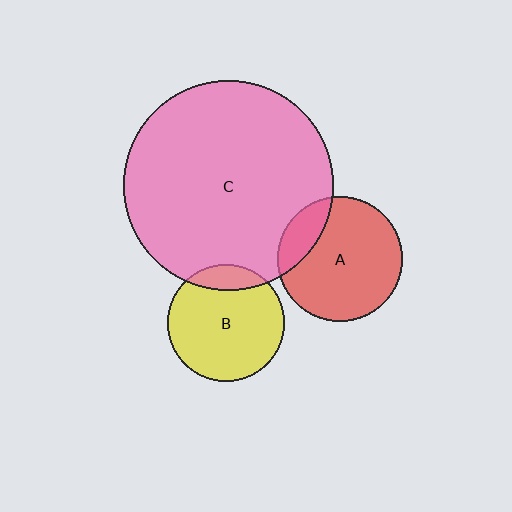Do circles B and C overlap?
Yes.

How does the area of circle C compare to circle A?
Approximately 2.8 times.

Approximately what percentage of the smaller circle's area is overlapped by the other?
Approximately 15%.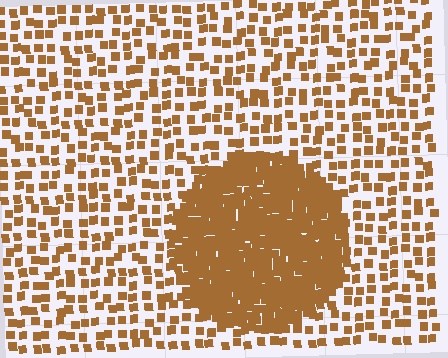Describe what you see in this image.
The image contains small brown elements arranged at two different densities. A circle-shaped region is visible where the elements are more densely packed than the surrounding area.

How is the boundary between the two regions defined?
The boundary is defined by a change in element density (approximately 3.2x ratio). All elements are the same color, size, and shape.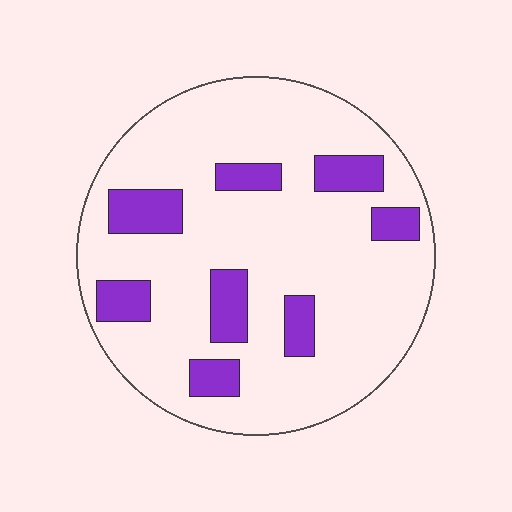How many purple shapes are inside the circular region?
8.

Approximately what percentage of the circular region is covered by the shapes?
Approximately 20%.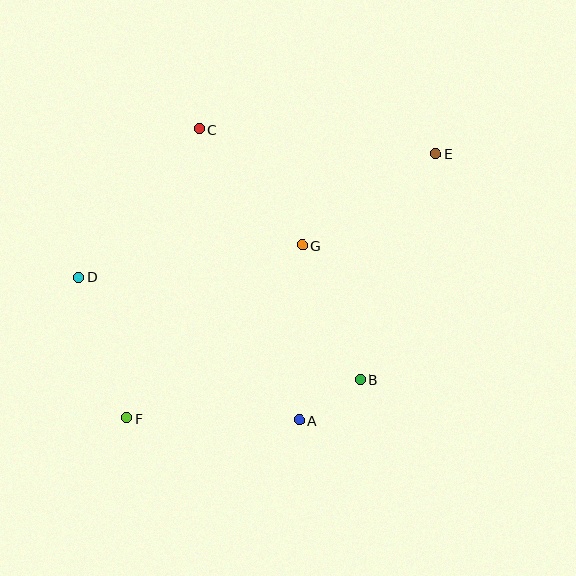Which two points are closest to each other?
Points A and B are closest to each other.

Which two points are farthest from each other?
Points E and F are farthest from each other.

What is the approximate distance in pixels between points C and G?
The distance between C and G is approximately 155 pixels.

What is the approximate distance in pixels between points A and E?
The distance between A and E is approximately 299 pixels.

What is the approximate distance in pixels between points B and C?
The distance between B and C is approximately 298 pixels.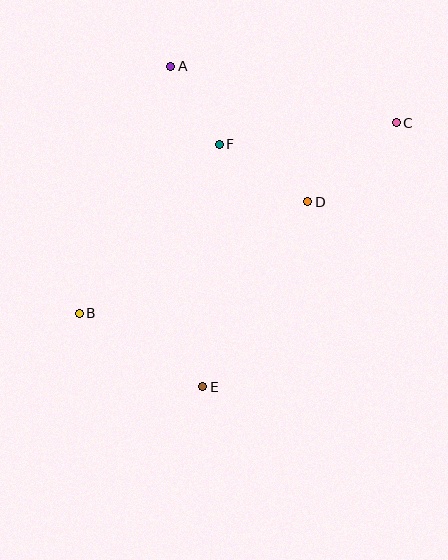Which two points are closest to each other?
Points A and F are closest to each other.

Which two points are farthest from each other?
Points B and C are farthest from each other.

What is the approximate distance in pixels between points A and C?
The distance between A and C is approximately 232 pixels.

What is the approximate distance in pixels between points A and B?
The distance between A and B is approximately 264 pixels.